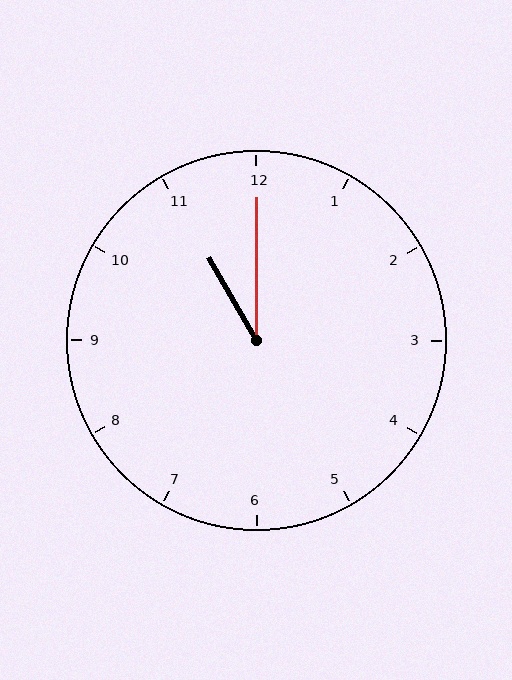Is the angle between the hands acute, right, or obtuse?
It is acute.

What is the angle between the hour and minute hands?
Approximately 30 degrees.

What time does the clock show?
11:00.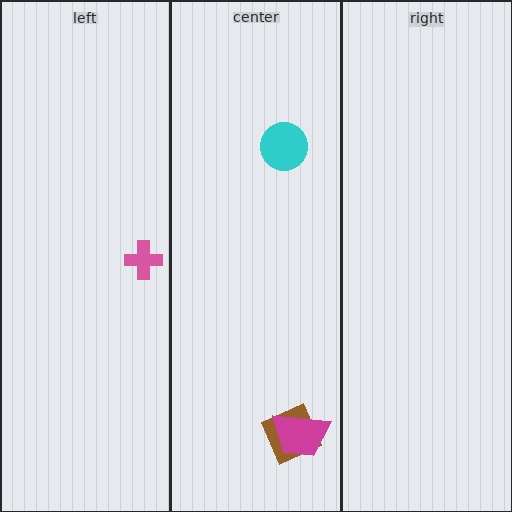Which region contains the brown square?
The center region.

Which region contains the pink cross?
The left region.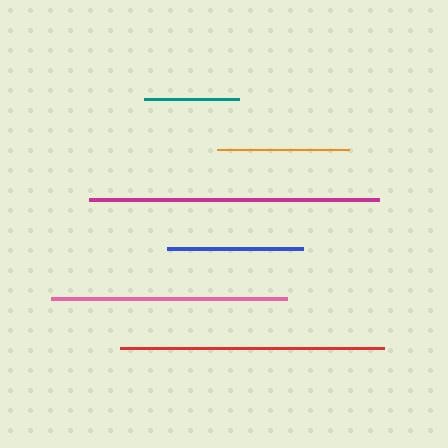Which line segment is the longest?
The magenta line is the longest at approximately 290 pixels.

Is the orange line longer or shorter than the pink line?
The pink line is longer than the orange line.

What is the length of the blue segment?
The blue segment is approximately 136 pixels long.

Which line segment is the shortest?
The teal line is the shortest at approximately 95 pixels.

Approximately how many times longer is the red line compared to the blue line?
The red line is approximately 1.9 times the length of the blue line.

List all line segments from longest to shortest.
From longest to shortest: magenta, red, pink, blue, orange, teal.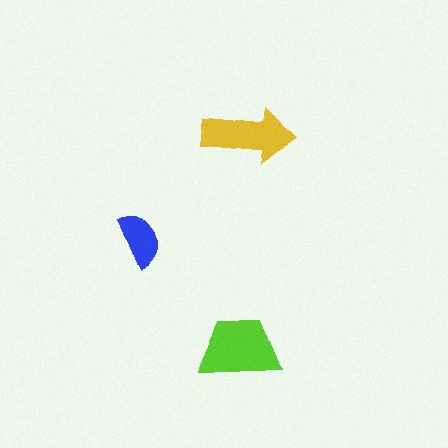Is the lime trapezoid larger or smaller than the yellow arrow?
Larger.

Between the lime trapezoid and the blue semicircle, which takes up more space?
The lime trapezoid.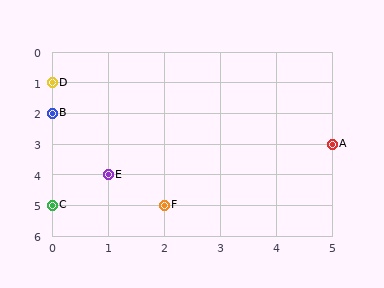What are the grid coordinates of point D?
Point D is at grid coordinates (0, 1).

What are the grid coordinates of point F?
Point F is at grid coordinates (2, 5).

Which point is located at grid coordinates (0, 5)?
Point C is at (0, 5).